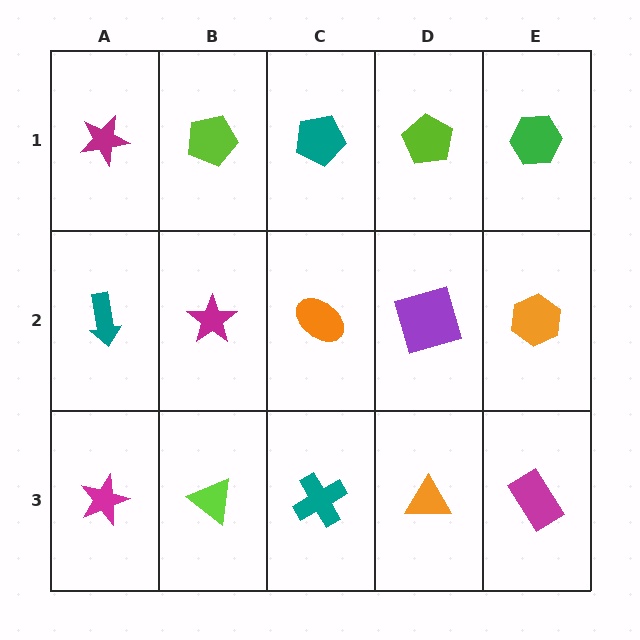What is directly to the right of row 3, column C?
An orange triangle.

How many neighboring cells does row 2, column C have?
4.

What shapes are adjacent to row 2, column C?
A teal pentagon (row 1, column C), a teal cross (row 3, column C), a magenta star (row 2, column B), a purple square (row 2, column D).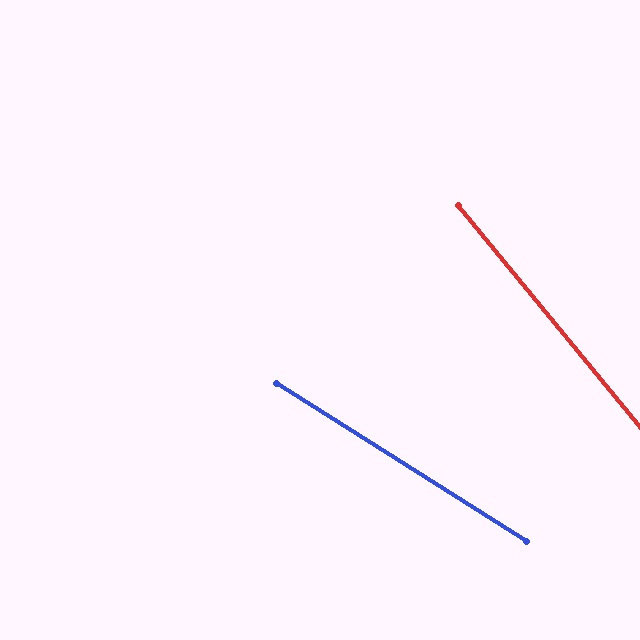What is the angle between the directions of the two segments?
Approximately 18 degrees.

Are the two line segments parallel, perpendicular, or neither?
Neither parallel nor perpendicular — they differ by about 18°.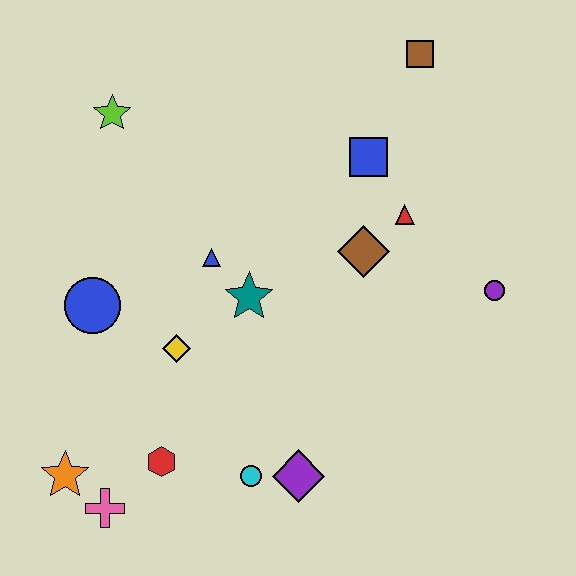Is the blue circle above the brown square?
No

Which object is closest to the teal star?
The blue triangle is closest to the teal star.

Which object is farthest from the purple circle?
The orange star is farthest from the purple circle.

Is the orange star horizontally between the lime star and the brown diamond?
No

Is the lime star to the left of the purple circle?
Yes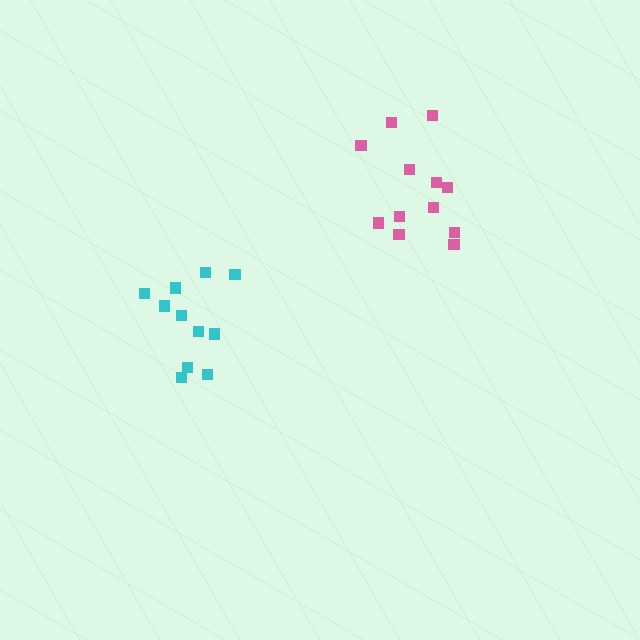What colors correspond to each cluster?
The clusters are colored: cyan, pink.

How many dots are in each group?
Group 1: 11 dots, Group 2: 12 dots (23 total).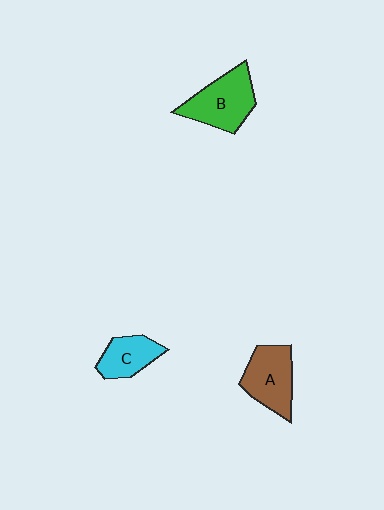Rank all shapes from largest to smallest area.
From largest to smallest: B (green), A (brown), C (cyan).